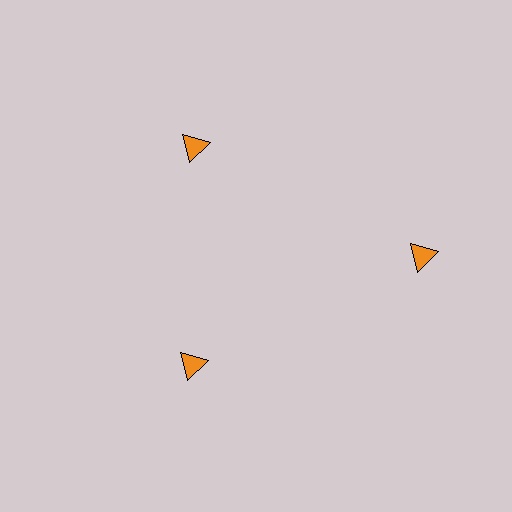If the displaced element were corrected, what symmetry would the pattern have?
It would have 3-fold rotational symmetry — the pattern would map onto itself every 120 degrees.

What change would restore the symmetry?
The symmetry would be restored by moving it inward, back onto the ring so that all 3 triangles sit at equal angles and equal distance from the center.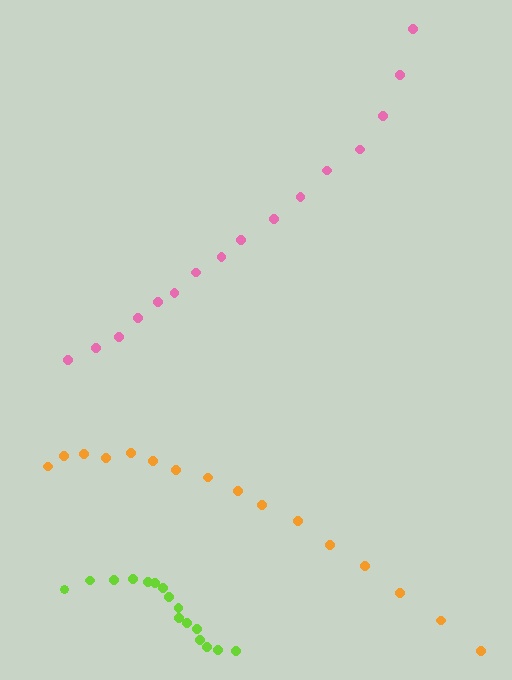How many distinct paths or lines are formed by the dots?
There are 3 distinct paths.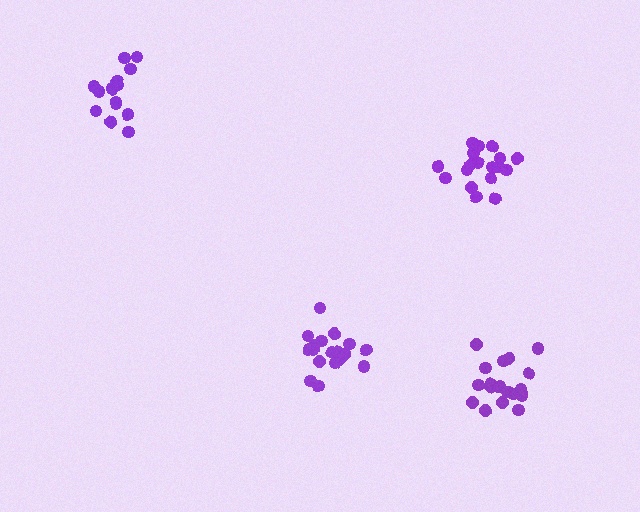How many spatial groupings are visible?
There are 4 spatial groupings.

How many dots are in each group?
Group 1: 18 dots, Group 2: 14 dots, Group 3: 19 dots, Group 4: 19 dots (70 total).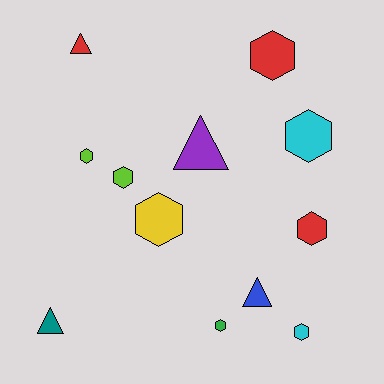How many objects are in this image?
There are 12 objects.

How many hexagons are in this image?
There are 8 hexagons.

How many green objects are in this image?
There is 1 green object.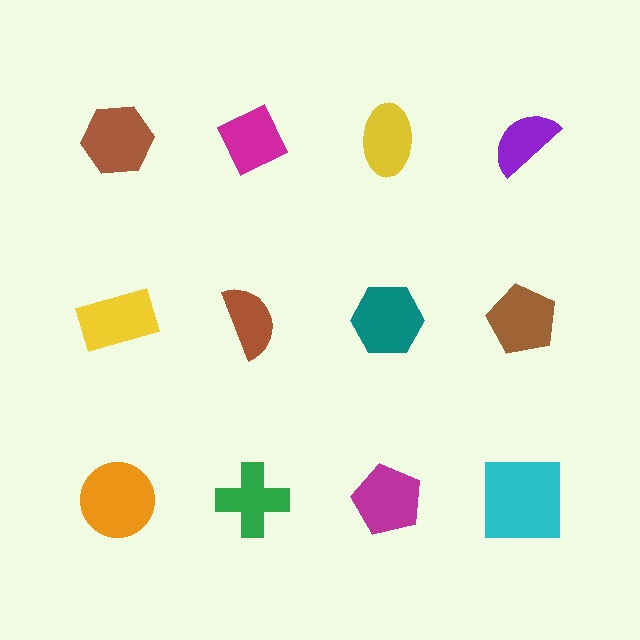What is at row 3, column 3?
A magenta pentagon.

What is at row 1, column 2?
A magenta diamond.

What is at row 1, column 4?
A purple semicircle.